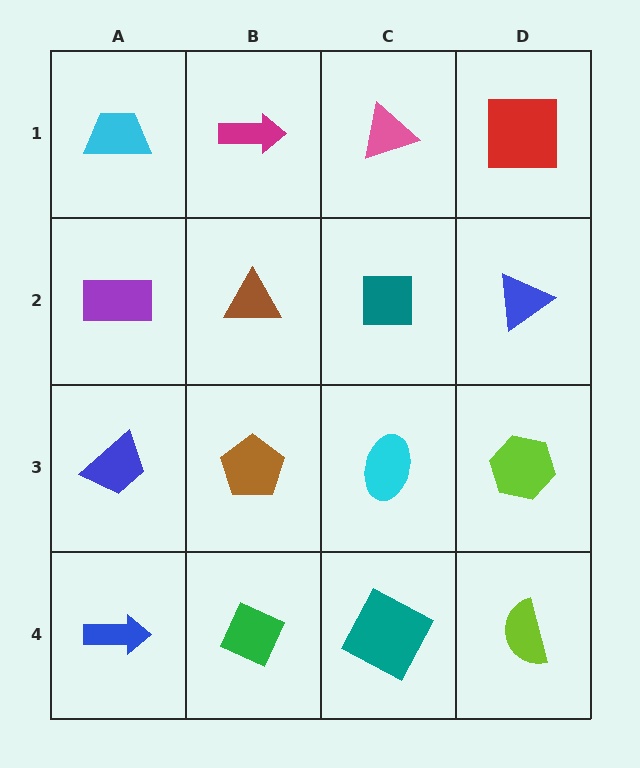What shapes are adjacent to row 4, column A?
A blue trapezoid (row 3, column A), a green diamond (row 4, column B).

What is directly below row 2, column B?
A brown pentagon.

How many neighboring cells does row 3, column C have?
4.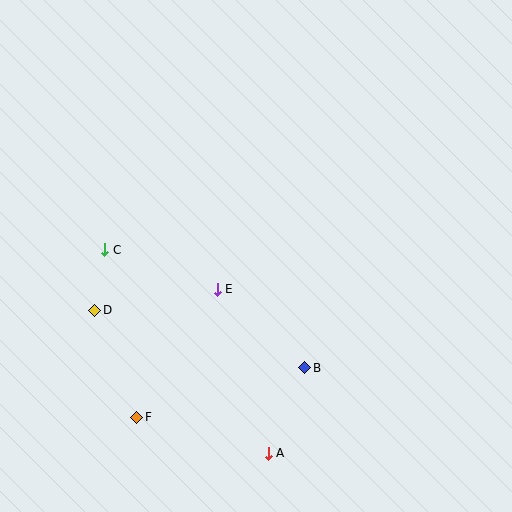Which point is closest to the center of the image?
Point E at (217, 289) is closest to the center.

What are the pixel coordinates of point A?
Point A is at (268, 453).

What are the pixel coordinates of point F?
Point F is at (137, 417).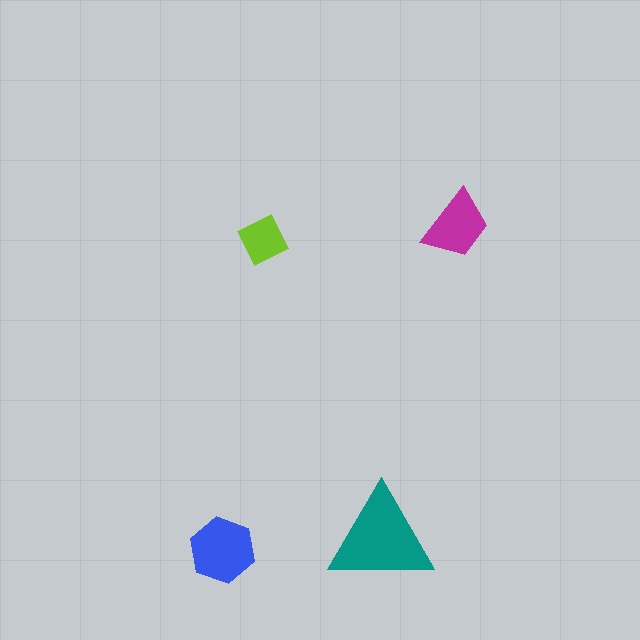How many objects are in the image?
There are 4 objects in the image.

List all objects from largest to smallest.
The teal triangle, the blue hexagon, the magenta trapezoid, the lime square.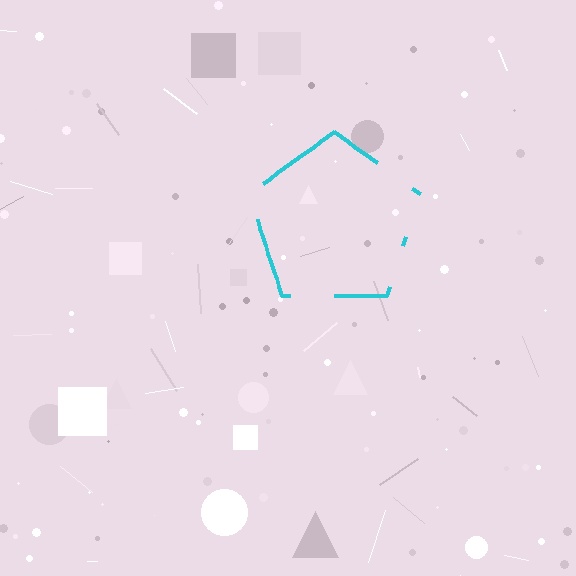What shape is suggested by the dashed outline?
The dashed outline suggests a pentagon.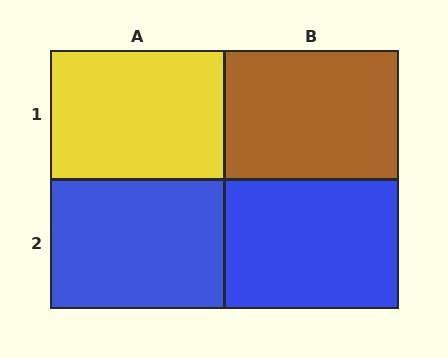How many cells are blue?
2 cells are blue.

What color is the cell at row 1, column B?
Brown.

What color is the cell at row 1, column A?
Yellow.